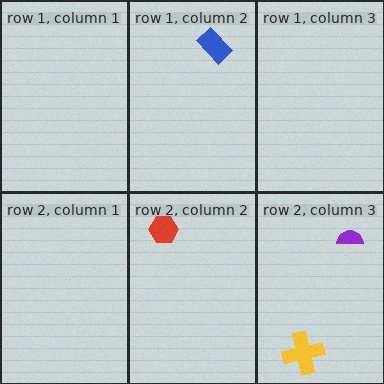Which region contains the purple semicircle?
The row 2, column 3 region.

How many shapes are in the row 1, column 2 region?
1.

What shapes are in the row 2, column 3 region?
The purple semicircle, the yellow cross.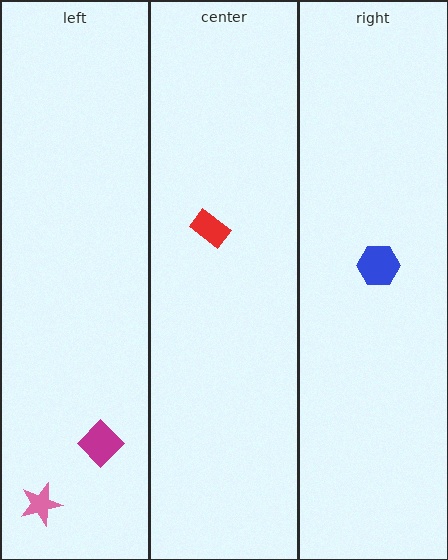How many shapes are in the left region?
2.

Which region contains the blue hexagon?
The right region.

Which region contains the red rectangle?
The center region.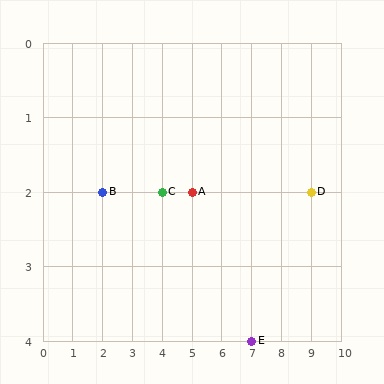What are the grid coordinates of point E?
Point E is at grid coordinates (7, 4).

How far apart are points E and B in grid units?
Points E and B are 5 columns and 2 rows apart (about 5.4 grid units diagonally).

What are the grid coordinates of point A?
Point A is at grid coordinates (5, 2).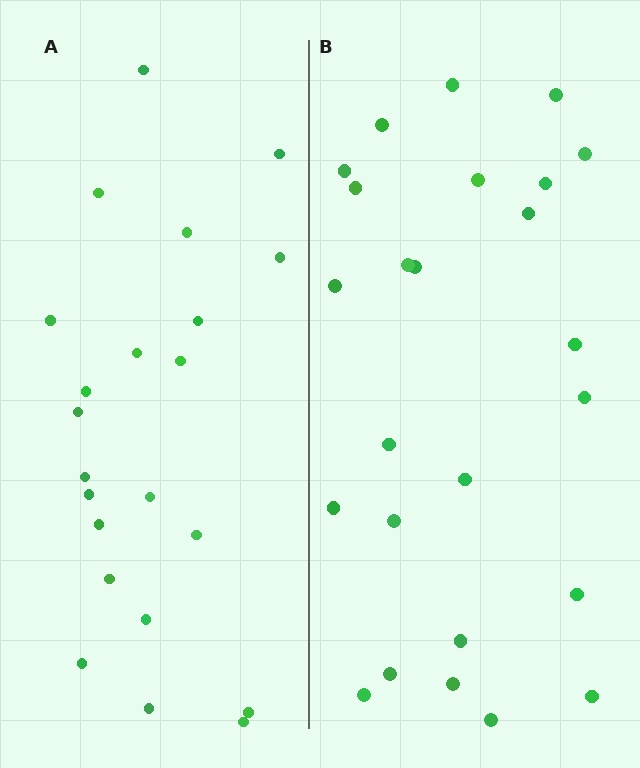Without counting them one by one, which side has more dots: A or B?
Region B (the right region) has more dots.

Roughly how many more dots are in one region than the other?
Region B has just a few more — roughly 2 or 3 more dots than region A.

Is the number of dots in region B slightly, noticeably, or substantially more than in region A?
Region B has only slightly more — the two regions are fairly close. The ratio is roughly 1.1 to 1.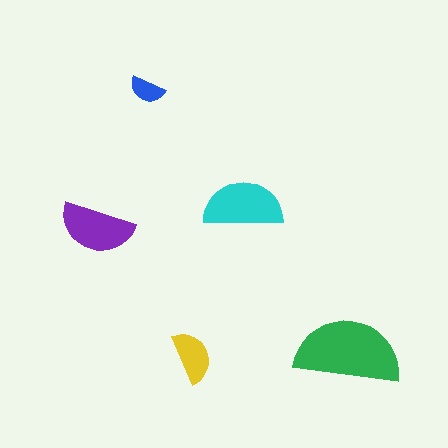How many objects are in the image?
There are 5 objects in the image.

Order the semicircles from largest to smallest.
the green one, the cyan one, the purple one, the yellow one, the blue one.